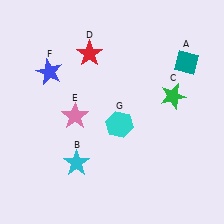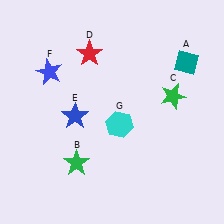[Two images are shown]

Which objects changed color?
B changed from cyan to green. E changed from pink to blue.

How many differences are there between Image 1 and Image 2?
There are 2 differences between the two images.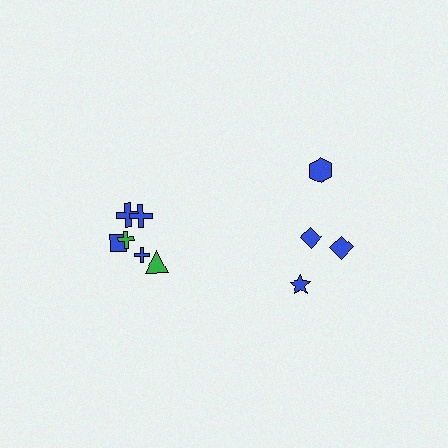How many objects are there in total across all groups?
There are 10 objects.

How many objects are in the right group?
There are 4 objects.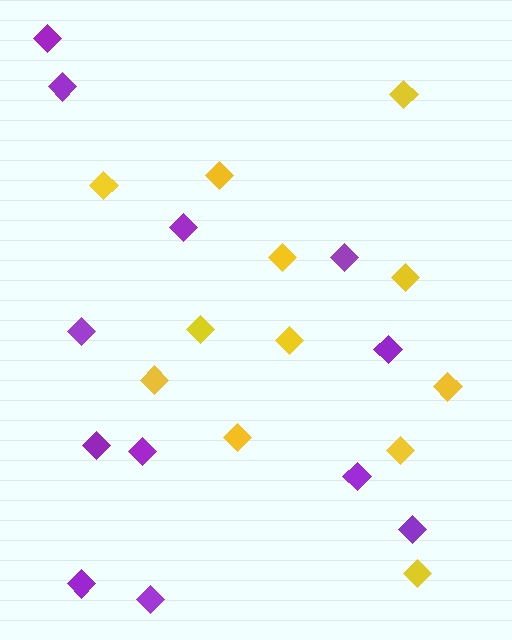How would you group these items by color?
There are 2 groups: one group of yellow diamonds (12) and one group of purple diamonds (12).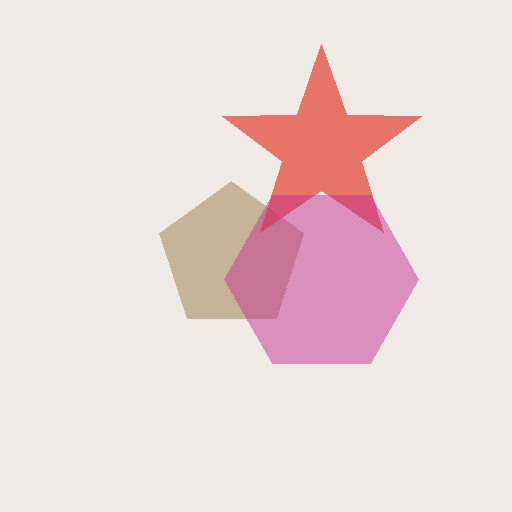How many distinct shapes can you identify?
There are 3 distinct shapes: a brown pentagon, a red star, a magenta hexagon.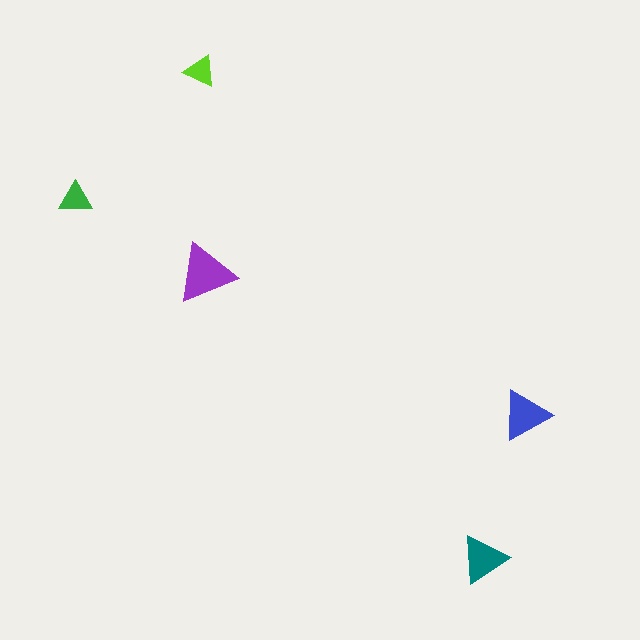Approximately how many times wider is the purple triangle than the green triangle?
About 2 times wider.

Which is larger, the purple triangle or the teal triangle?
The purple one.